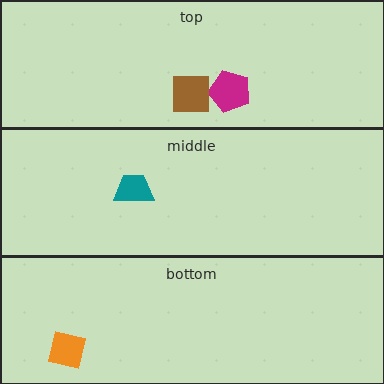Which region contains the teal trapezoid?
The middle region.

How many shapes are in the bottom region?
1.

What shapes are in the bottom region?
The orange square.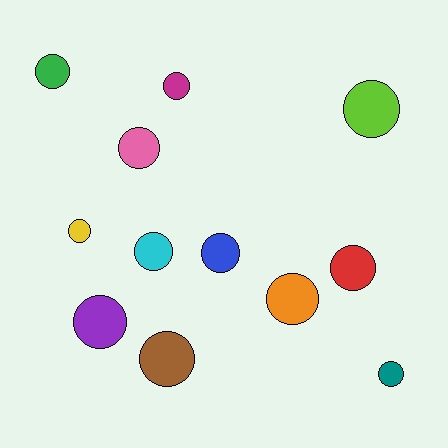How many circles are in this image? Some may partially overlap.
There are 12 circles.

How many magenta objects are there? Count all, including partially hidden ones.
There is 1 magenta object.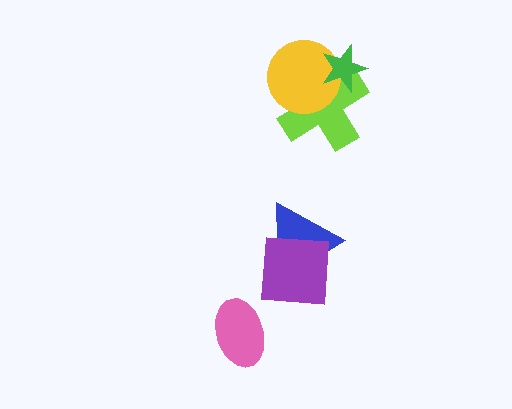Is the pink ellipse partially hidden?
No, no other shape covers it.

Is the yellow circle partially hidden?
Yes, it is partially covered by another shape.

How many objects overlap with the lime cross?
2 objects overlap with the lime cross.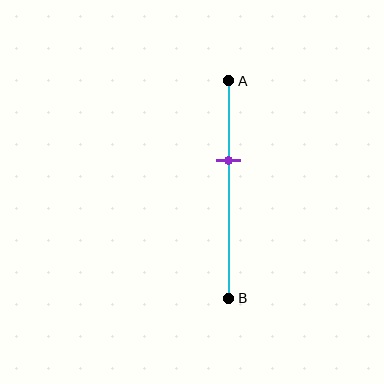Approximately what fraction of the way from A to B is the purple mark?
The purple mark is approximately 35% of the way from A to B.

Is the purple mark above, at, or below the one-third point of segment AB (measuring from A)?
The purple mark is below the one-third point of segment AB.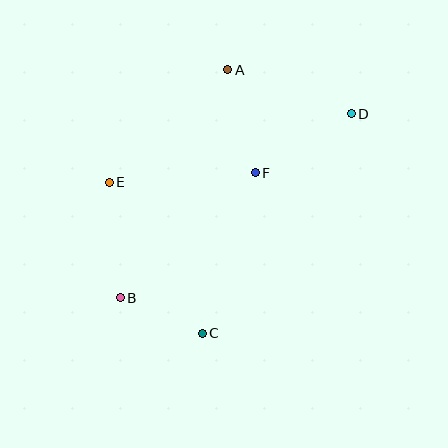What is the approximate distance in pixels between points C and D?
The distance between C and D is approximately 265 pixels.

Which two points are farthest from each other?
Points B and D are farthest from each other.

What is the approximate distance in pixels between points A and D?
The distance between A and D is approximately 131 pixels.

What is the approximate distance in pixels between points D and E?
The distance between D and E is approximately 252 pixels.